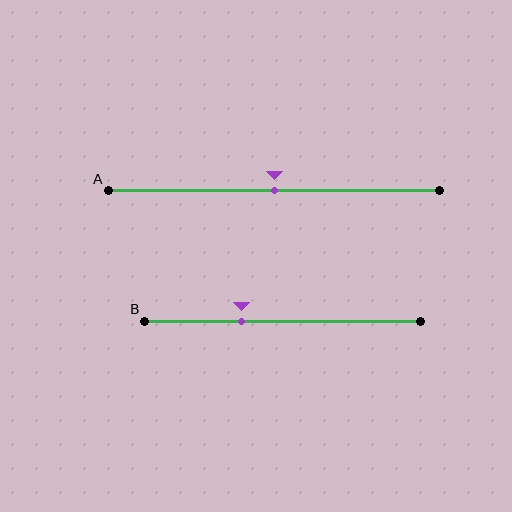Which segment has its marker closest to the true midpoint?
Segment A has its marker closest to the true midpoint.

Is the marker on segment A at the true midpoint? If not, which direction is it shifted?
Yes, the marker on segment A is at the true midpoint.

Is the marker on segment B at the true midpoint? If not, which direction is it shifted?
No, the marker on segment B is shifted to the left by about 15% of the segment length.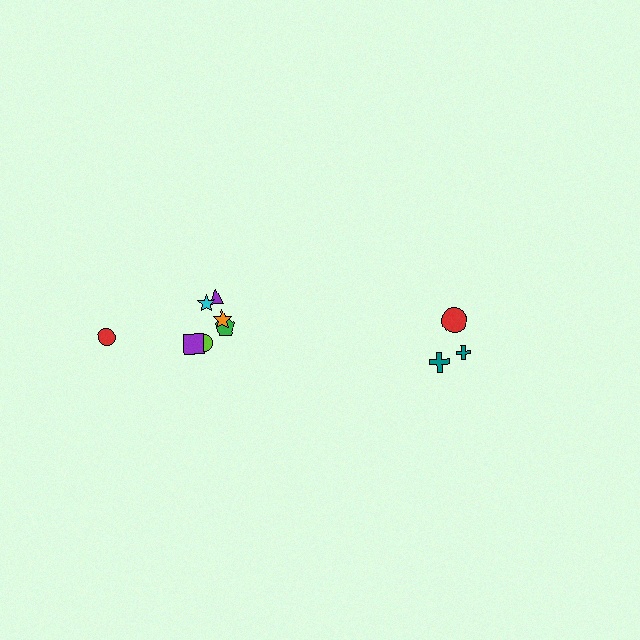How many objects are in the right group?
There are 3 objects.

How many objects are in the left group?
There are 7 objects.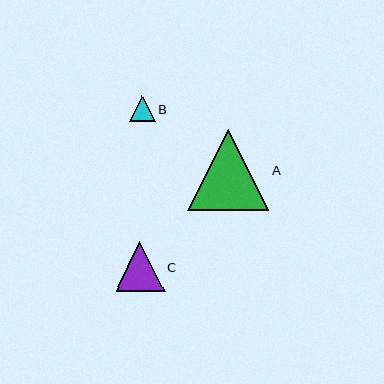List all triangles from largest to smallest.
From largest to smallest: A, C, B.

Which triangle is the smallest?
Triangle B is the smallest with a size of approximately 26 pixels.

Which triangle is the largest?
Triangle A is the largest with a size of approximately 81 pixels.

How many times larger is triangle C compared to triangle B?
Triangle C is approximately 1.9 times the size of triangle B.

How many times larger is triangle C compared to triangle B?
Triangle C is approximately 1.9 times the size of triangle B.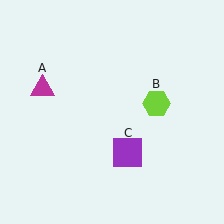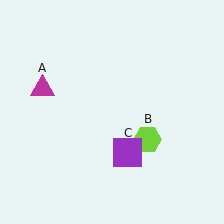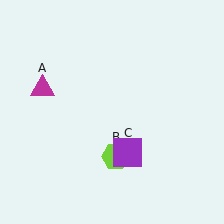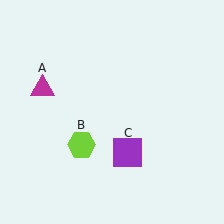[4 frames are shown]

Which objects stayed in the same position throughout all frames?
Magenta triangle (object A) and purple square (object C) remained stationary.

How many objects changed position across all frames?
1 object changed position: lime hexagon (object B).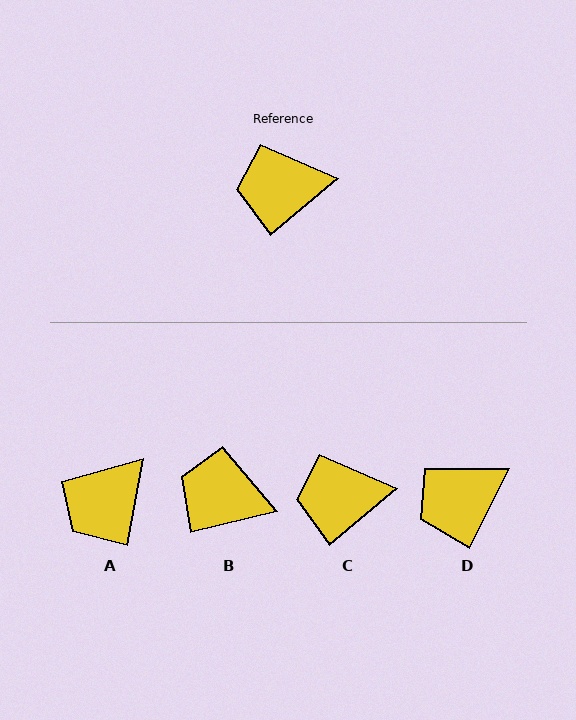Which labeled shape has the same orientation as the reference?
C.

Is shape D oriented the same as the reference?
No, it is off by about 23 degrees.